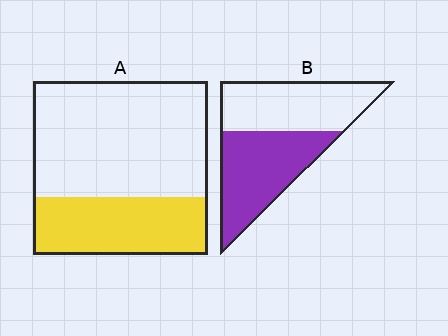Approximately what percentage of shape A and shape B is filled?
A is approximately 35% and B is approximately 50%.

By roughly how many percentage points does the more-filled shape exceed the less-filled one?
By roughly 20 percentage points (B over A).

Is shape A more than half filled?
No.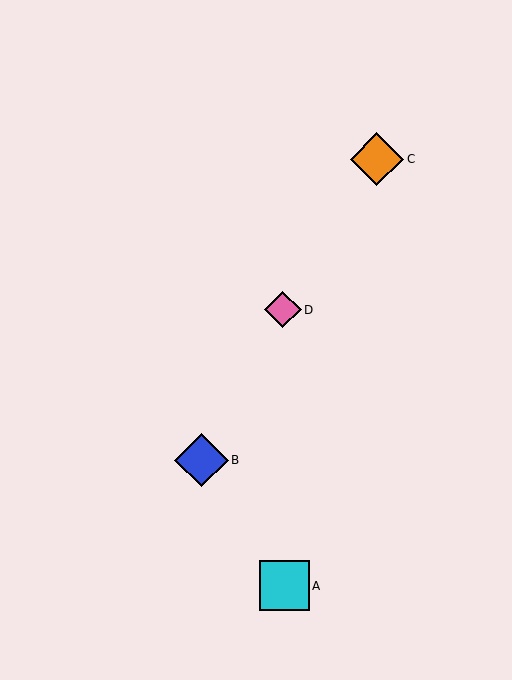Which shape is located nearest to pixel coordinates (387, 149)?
The orange diamond (labeled C) at (377, 159) is nearest to that location.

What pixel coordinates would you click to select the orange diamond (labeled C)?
Click at (377, 159) to select the orange diamond C.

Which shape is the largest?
The orange diamond (labeled C) is the largest.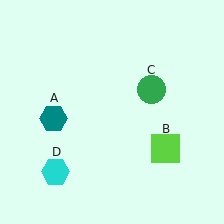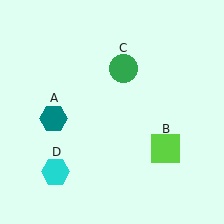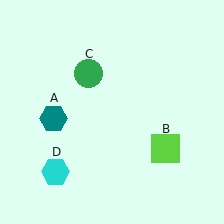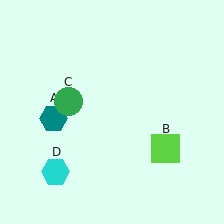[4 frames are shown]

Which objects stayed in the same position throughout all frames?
Teal hexagon (object A) and lime square (object B) and cyan hexagon (object D) remained stationary.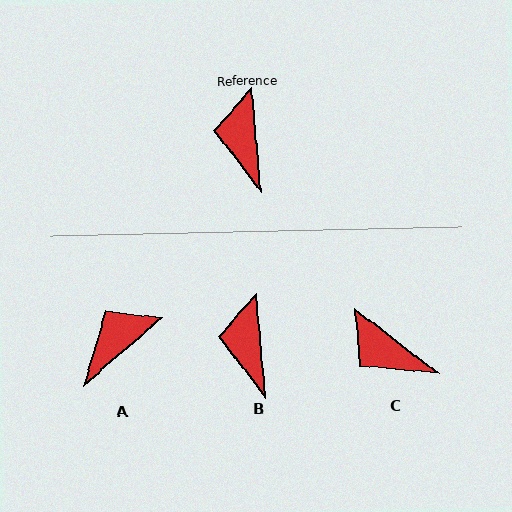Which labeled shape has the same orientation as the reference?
B.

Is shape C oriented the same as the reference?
No, it is off by about 47 degrees.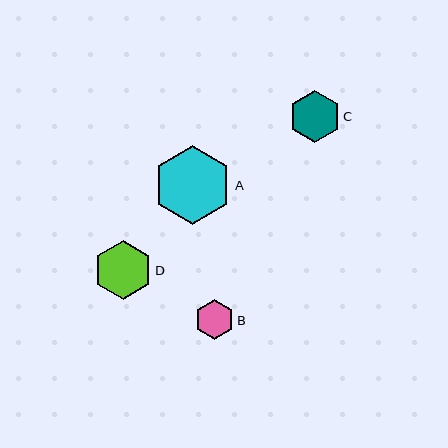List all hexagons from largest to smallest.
From largest to smallest: A, D, C, B.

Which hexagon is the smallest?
Hexagon B is the smallest with a size of approximately 40 pixels.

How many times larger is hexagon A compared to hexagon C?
Hexagon A is approximately 1.5 times the size of hexagon C.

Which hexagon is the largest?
Hexagon A is the largest with a size of approximately 79 pixels.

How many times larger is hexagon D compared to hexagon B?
Hexagon D is approximately 1.5 times the size of hexagon B.